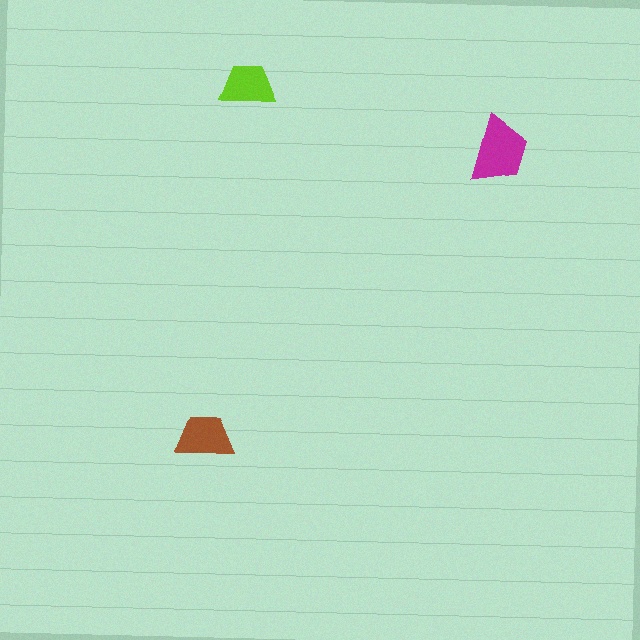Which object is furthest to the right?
The magenta trapezoid is rightmost.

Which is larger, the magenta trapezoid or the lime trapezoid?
The magenta one.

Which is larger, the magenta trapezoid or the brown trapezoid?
The magenta one.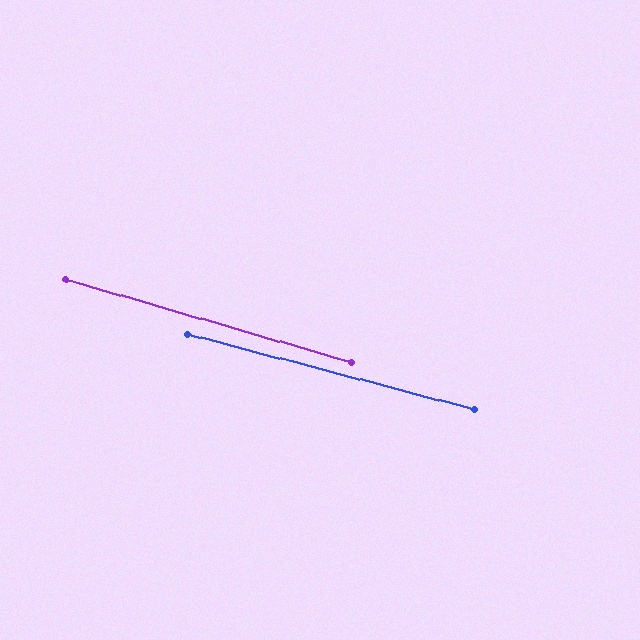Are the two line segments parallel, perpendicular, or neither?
Parallel — their directions differ by only 1.4°.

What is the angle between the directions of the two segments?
Approximately 1 degree.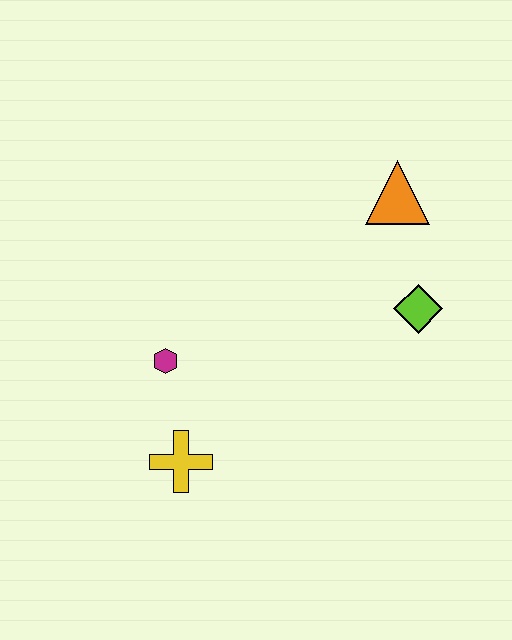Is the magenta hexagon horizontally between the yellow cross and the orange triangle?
No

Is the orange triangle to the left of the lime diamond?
Yes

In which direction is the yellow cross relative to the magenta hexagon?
The yellow cross is below the magenta hexagon.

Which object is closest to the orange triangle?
The lime diamond is closest to the orange triangle.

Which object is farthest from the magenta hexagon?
The orange triangle is farthest from the magenta hexagon.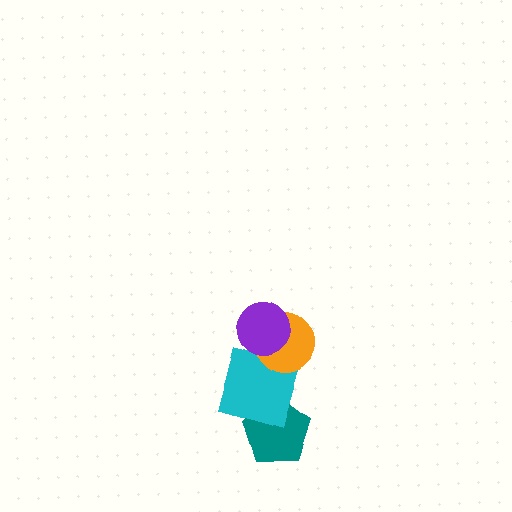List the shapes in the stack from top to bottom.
From top to bottom: the purple circle, the orange circle, the cyan square, the teal pentagon.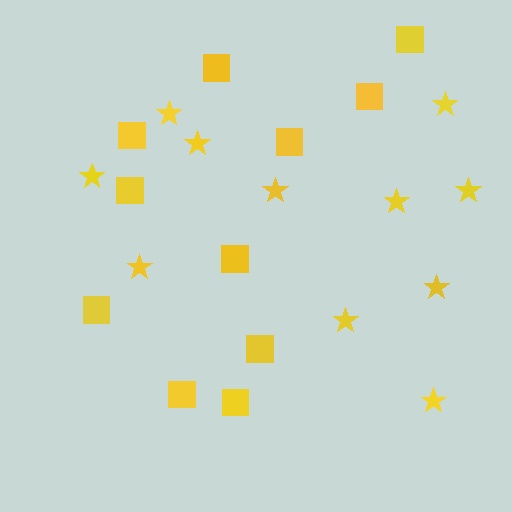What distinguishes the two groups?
There are 2 groups: one group of squares (11) and one group of stars (11).